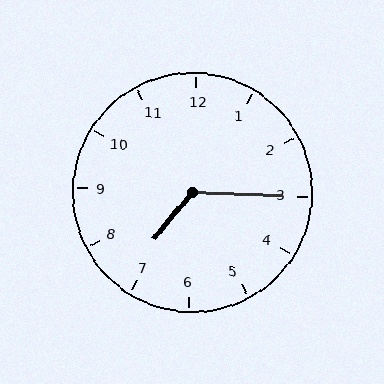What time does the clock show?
7:15.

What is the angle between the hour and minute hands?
Approximately 128 degrees.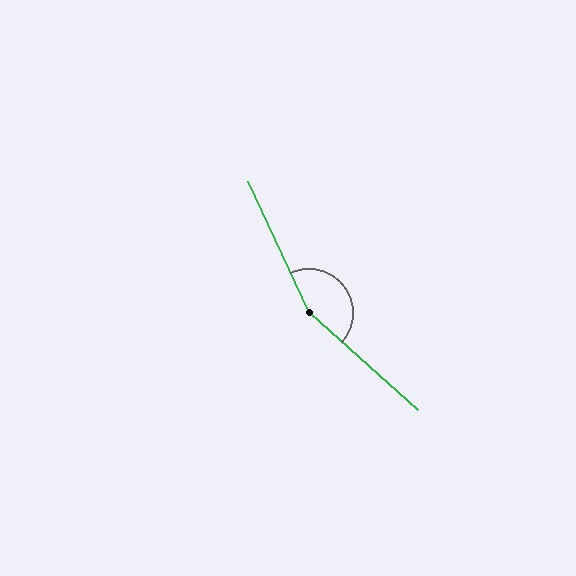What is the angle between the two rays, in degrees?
Approximately 156 degrees.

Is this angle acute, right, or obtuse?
It is obtuse.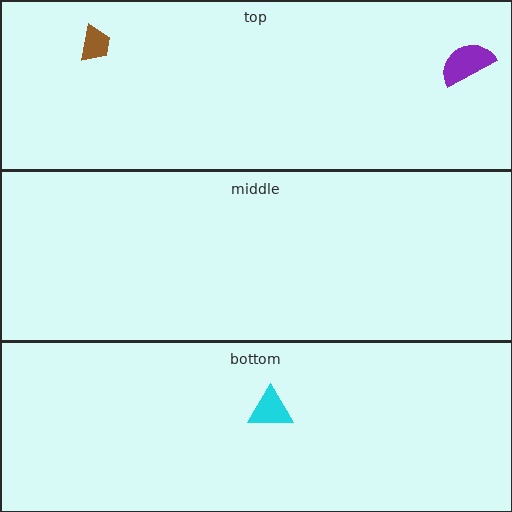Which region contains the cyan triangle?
The bottom region.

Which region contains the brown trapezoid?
The top region.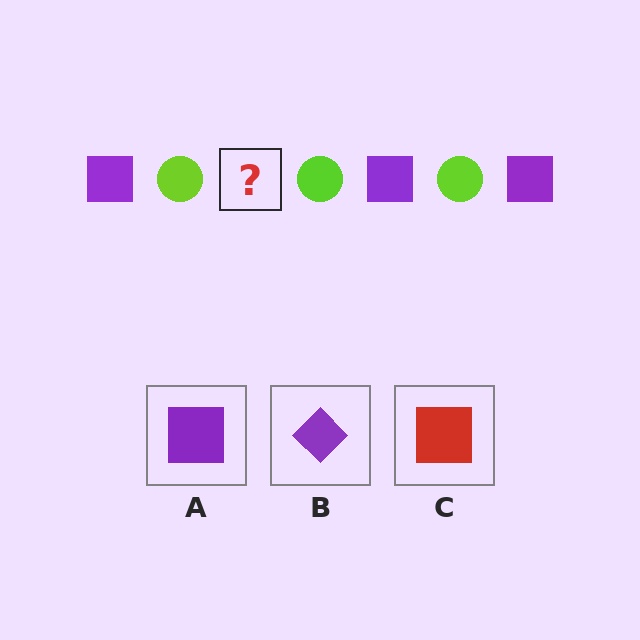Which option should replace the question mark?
Option A.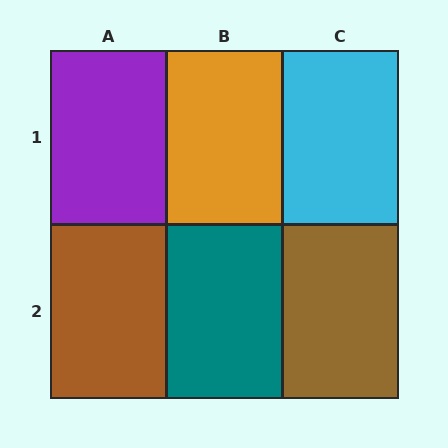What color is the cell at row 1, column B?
Orange.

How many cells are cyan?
1 cell is cyan.